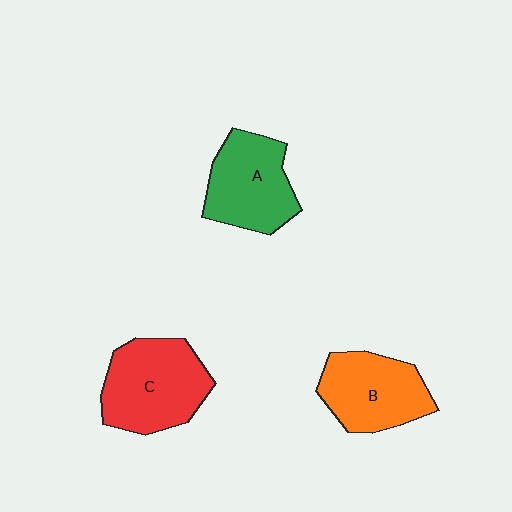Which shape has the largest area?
Shape C (red).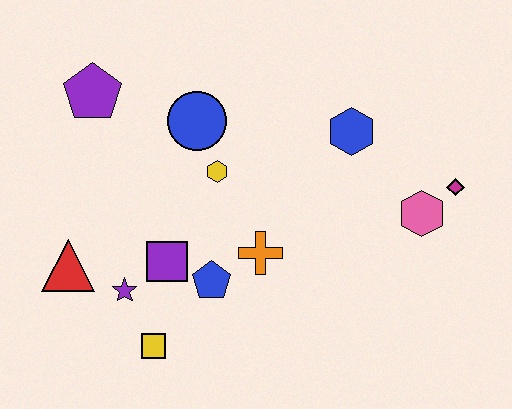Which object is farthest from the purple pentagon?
The magenta diamond is farthest from the purple pentagon.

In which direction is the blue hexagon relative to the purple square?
The blue hexagon is to the right of the purple square.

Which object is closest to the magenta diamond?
The pink hexagon is closest to the magenta diamond.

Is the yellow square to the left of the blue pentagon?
Yes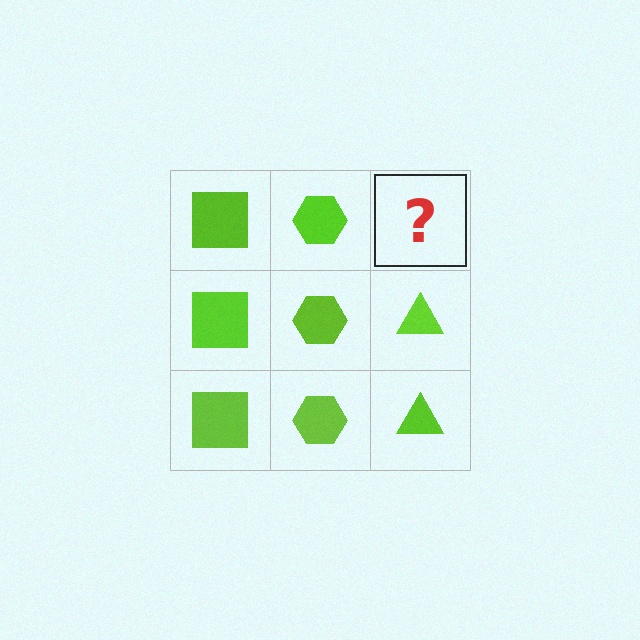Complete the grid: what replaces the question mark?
The question mark should be replaced with a lime triangle.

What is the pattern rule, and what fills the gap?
The rule is that each column has a consistent shape. The gap should be filled with a lime triangle.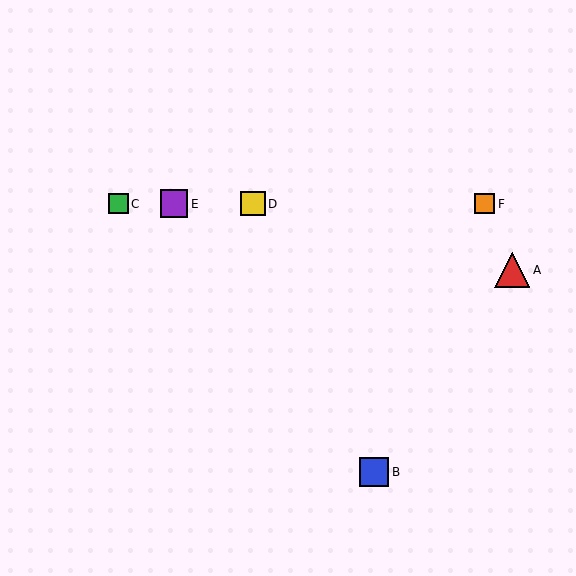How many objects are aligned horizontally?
4 objects (C, D, E, F) are aligned horizontally.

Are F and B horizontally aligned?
No, F is at y≈204 and B is at y≈472.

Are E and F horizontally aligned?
Yes, both are at y≈204.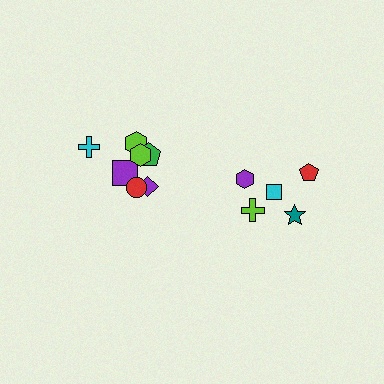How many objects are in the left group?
There are 7 objects.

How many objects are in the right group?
There are 5 objects.